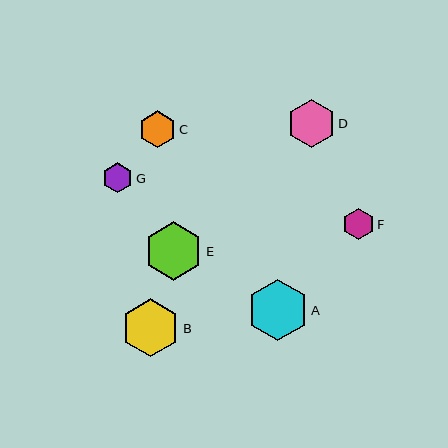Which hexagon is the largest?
Hexagon A is the largest with a size of approximately 61 pixels.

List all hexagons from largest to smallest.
From largest to smallest: A, B, E, D, C, F, G.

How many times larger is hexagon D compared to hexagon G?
Hexagon D is approximately 1.6 times the size of hexagon G.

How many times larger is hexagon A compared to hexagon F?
Hexagon A is approximately 1.9 times the size of hexagon F.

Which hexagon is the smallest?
Hexagon G is the smallest with a size of approximately 30 pixels.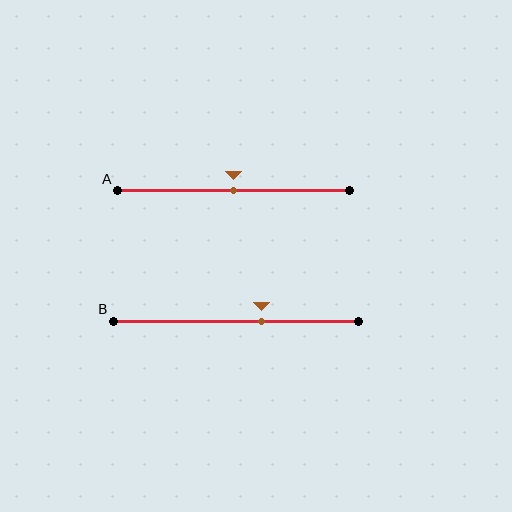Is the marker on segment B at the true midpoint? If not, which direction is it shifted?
No, the marker on segment B is shifted to the right by about 11% of the segment length.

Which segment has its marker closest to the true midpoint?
Segment A has its marker closest to the true midpoint.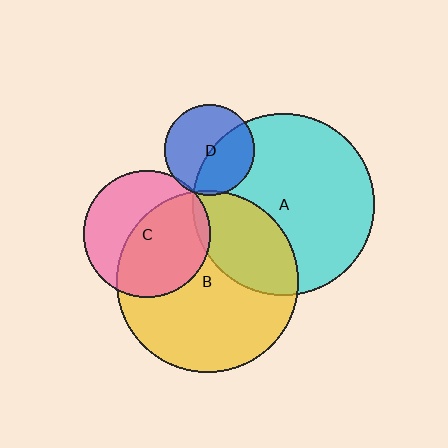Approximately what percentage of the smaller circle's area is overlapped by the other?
Approximately 5%.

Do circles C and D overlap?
Yes.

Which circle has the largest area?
Circle A (cyan).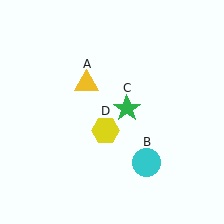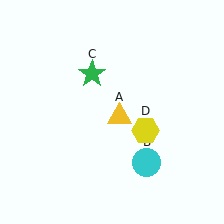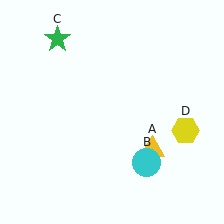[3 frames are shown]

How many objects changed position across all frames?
3 objects changed position: yellow triangle (object A), green star (object C), yellow hexagon (object D).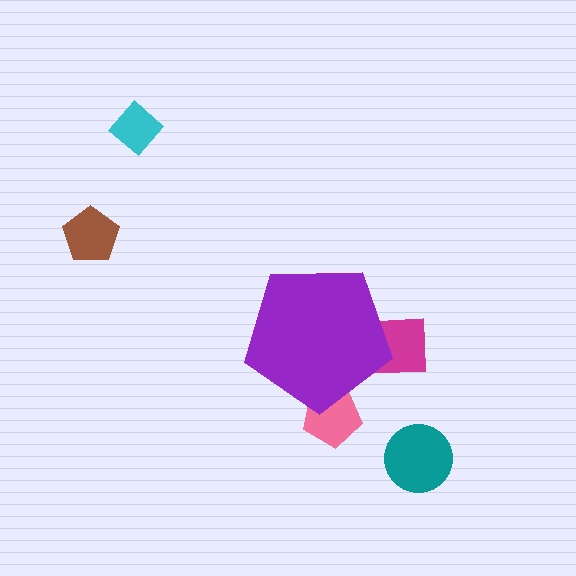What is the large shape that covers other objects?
A purple pentagon.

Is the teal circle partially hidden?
No, the teal circle is fully visible.